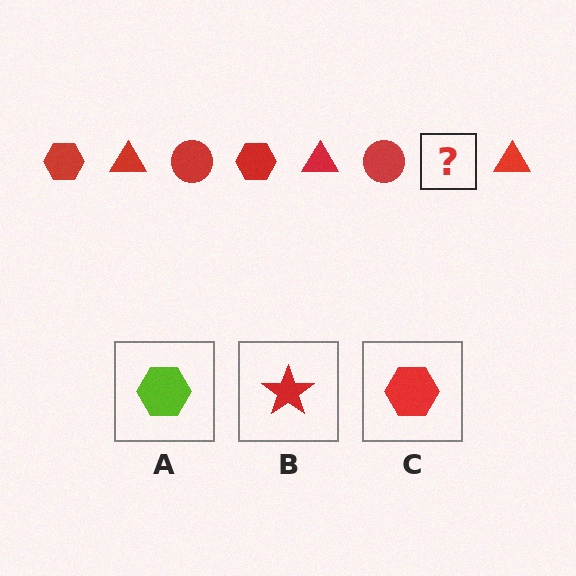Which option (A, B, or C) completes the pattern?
C.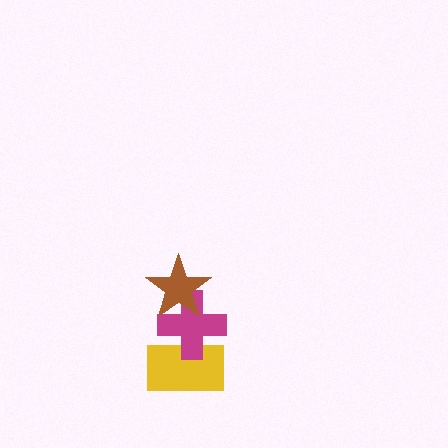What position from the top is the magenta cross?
The magenta cross is 2nd from the top.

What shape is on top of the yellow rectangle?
The magenta cross is on top of the yellow rectangle.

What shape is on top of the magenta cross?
The brown star is on top of the magenta cross.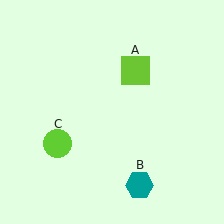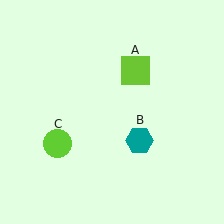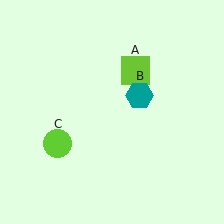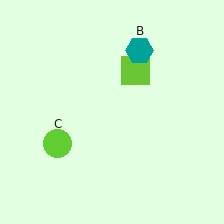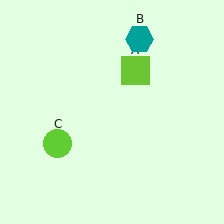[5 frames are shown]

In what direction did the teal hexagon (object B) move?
The teal hexagon (object B) moved up.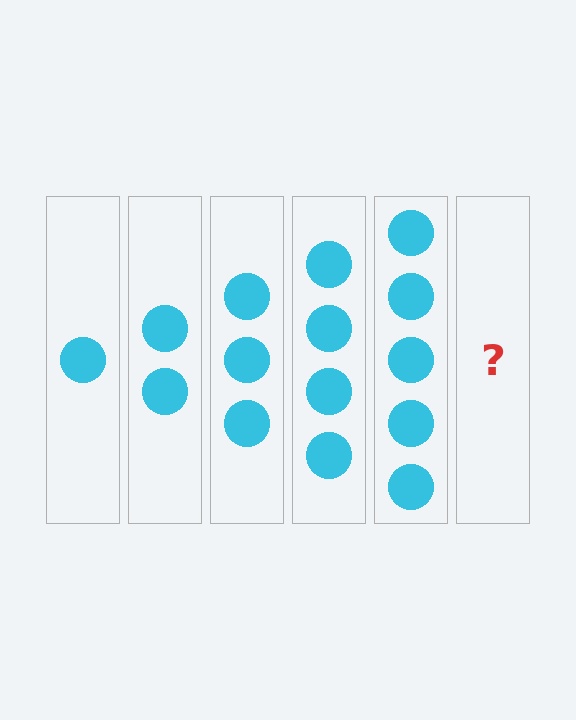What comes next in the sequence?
The next element should be 6 circles.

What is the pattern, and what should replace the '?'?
The pattern is that each step adds one more circle. The '?' should be 6 circles.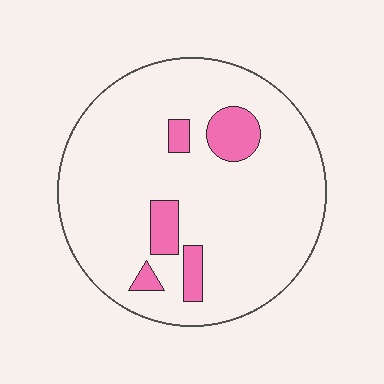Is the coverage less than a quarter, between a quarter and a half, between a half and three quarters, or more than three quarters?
Less than a quarter.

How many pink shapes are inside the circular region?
5.